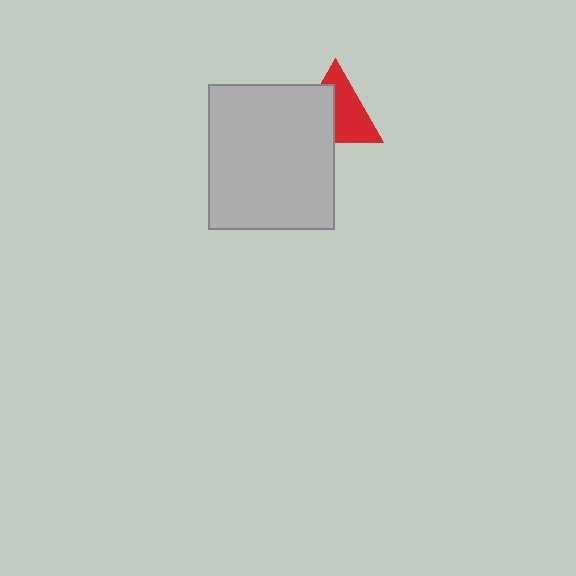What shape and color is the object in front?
The object in front is a light gray rectangle.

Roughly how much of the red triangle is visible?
About half of it is visible (roughly 55%).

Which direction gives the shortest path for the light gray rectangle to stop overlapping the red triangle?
Moving toward the lower-left gives the shortest separation.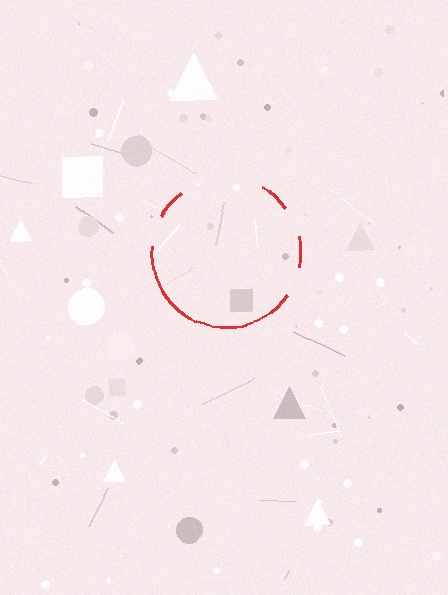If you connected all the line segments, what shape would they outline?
They would outline a circle.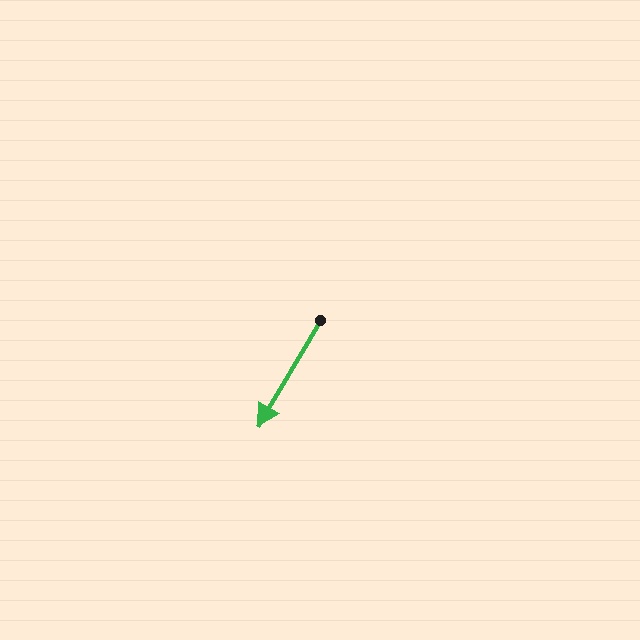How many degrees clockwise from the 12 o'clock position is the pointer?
Approximately 210 degrees.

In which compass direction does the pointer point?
Southwest.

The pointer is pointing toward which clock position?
Roughly 7 o'clock.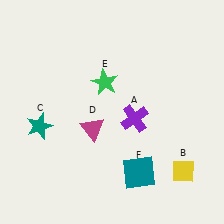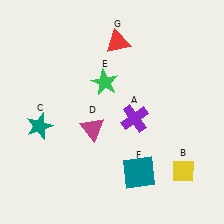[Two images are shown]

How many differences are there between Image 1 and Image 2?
There is 1 difference between the two images.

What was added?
A red triangle (G) was added in Image 2.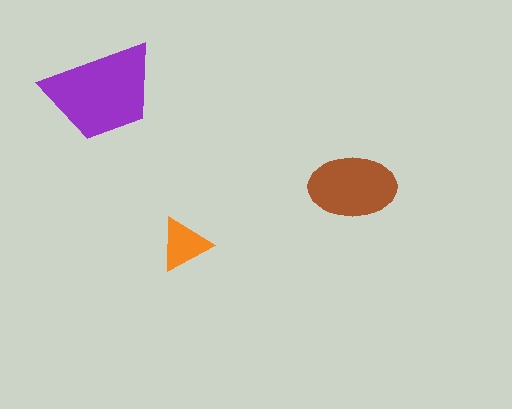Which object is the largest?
The purple trapezoid.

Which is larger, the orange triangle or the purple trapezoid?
The purple trapezoid.